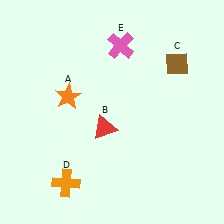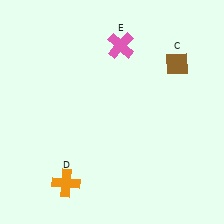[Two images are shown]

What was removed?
The red triangle (B), the orange star (A) were removed in Image 2.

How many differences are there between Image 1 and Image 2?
There are 2 differences between the two images.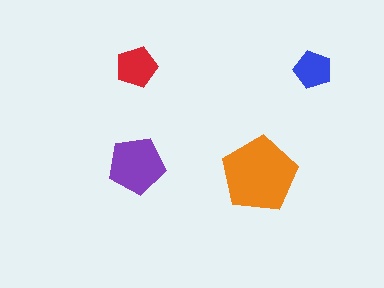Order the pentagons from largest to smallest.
the orange one, the purple one, the red one, the blue one.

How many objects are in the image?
There are 4 objects in the image.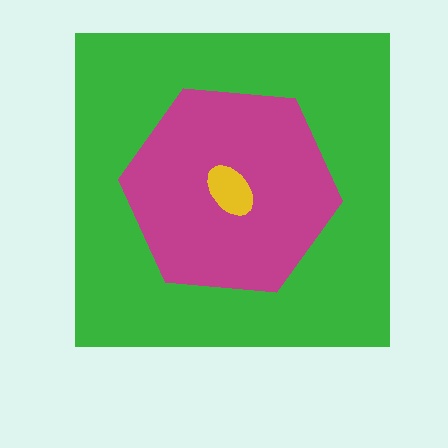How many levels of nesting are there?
3.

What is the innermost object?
The yellow ellipse.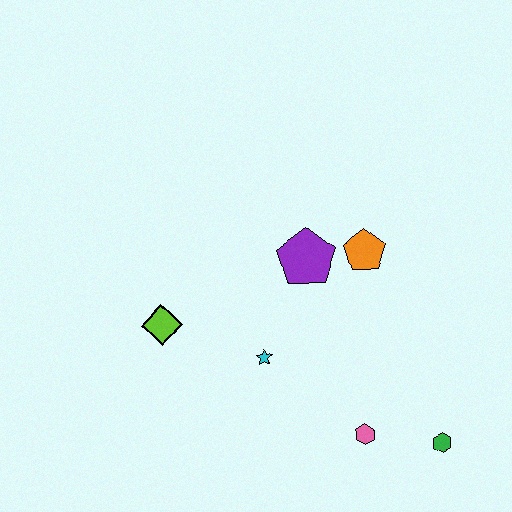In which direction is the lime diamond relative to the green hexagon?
The lime diamond is to the left of the green hexagon.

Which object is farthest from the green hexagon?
The lime diamond is farthest from the green hexagon.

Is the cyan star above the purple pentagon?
No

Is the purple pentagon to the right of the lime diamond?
Yes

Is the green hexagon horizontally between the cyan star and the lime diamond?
No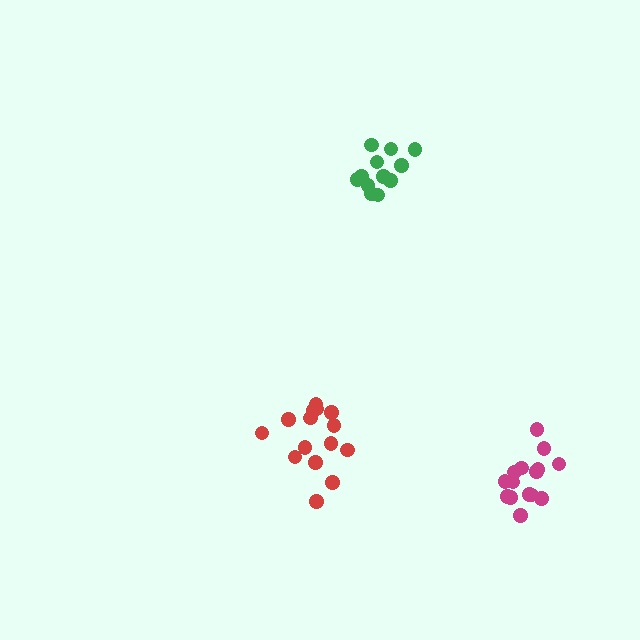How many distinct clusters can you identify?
There are 3 distinct clusters.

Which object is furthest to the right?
The magenta cluster is rightmost.